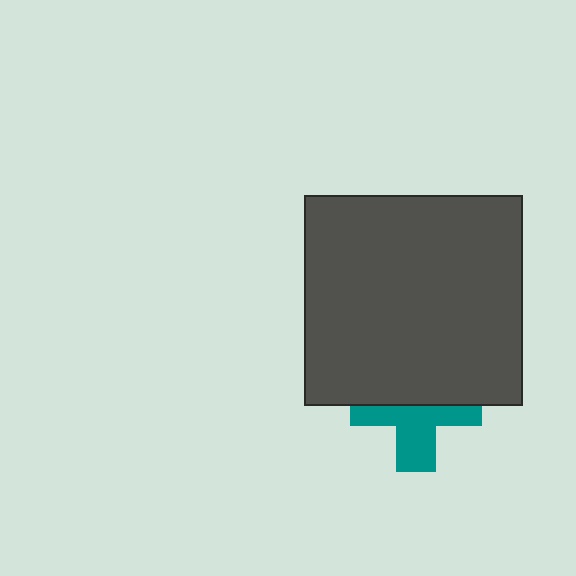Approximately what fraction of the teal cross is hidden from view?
Roughly 50% of the teal cross is hidden behind the dark gray rectangle.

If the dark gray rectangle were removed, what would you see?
You would see the complete teal cross.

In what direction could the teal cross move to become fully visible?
The teal cross could move down. That would shift it out from behind the dark gray rectangle entirely.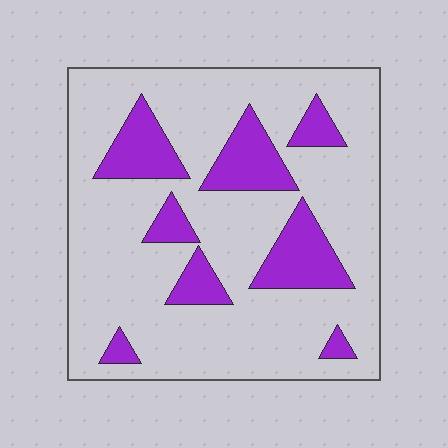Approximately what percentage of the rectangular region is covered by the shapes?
Approximately 20%.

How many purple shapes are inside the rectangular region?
8.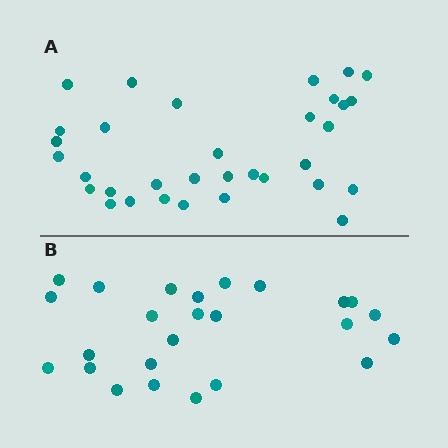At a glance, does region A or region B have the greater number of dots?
Region A (the top region) has more dots.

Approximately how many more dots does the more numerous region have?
Region A has roughly 8 or so more dots than region B.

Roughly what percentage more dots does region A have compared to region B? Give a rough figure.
About 30% more.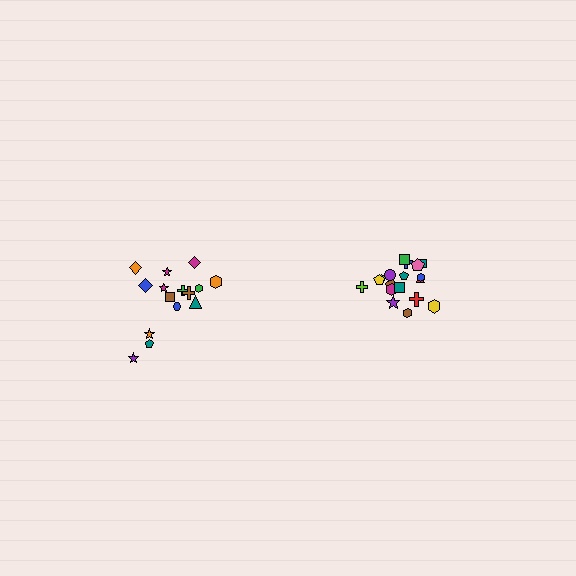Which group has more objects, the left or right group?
The right group.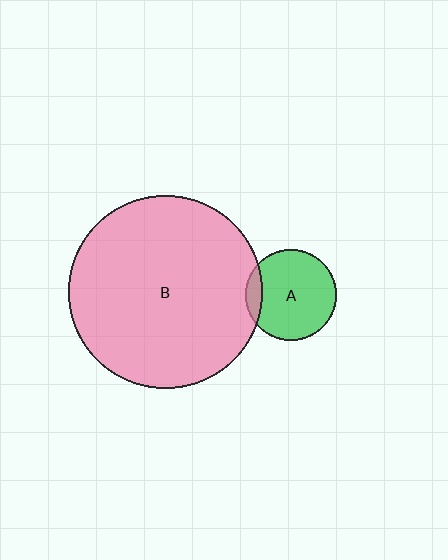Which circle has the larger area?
Circle B (pink).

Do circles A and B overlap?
Yes.